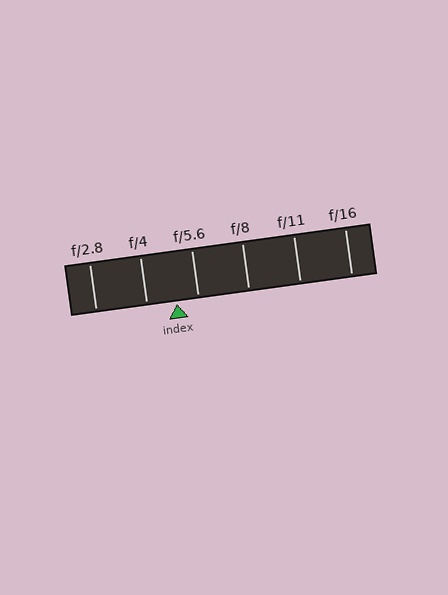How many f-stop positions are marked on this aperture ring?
There are 6 f-stop positions marked.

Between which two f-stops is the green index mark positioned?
The index mark is between f/4 and f/5.6.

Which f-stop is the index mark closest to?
The index mark is closest to f/5.6.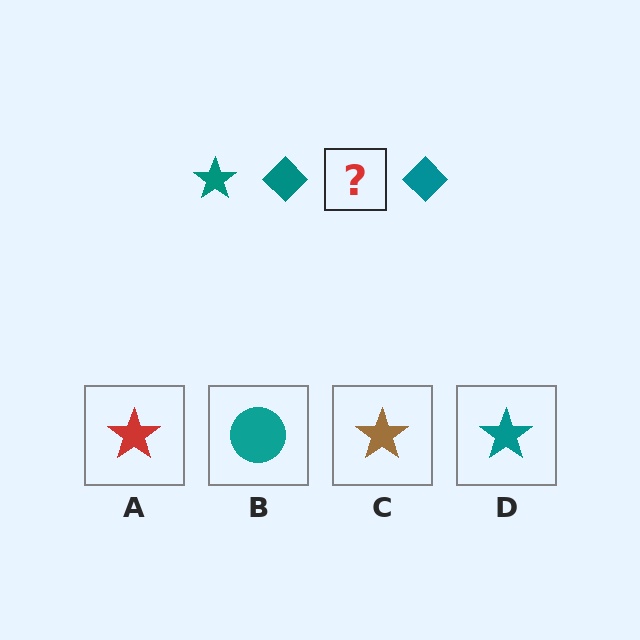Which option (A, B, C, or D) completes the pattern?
D.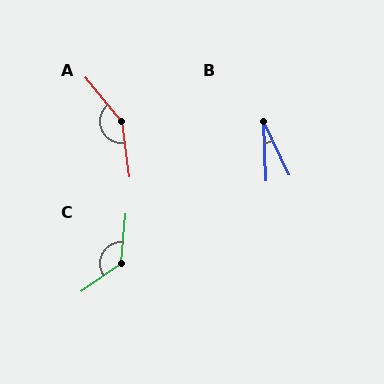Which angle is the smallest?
B, at approximately 23 degrees.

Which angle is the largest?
A, at approximately 148 degrees.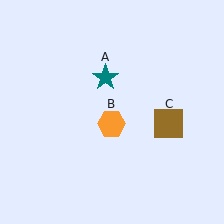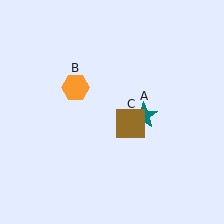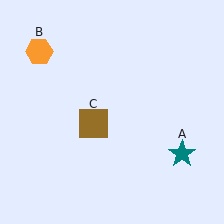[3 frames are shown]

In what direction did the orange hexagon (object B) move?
The orange hexagon (object B) moved up and to the left.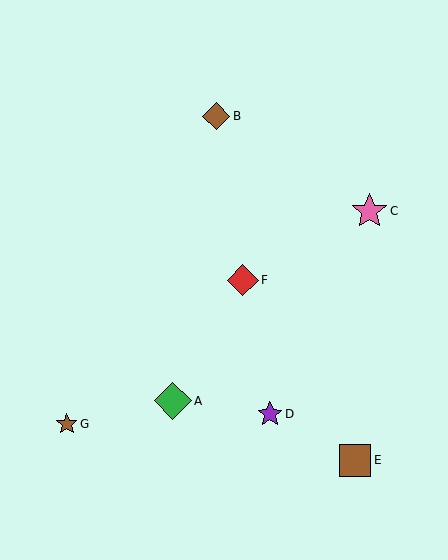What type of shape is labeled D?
Shape D is a purple star.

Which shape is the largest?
The green diamond (labeled A) is the largest.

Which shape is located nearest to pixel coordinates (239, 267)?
The red diamond (labeled F) at (243, 280) is nearest to that location.